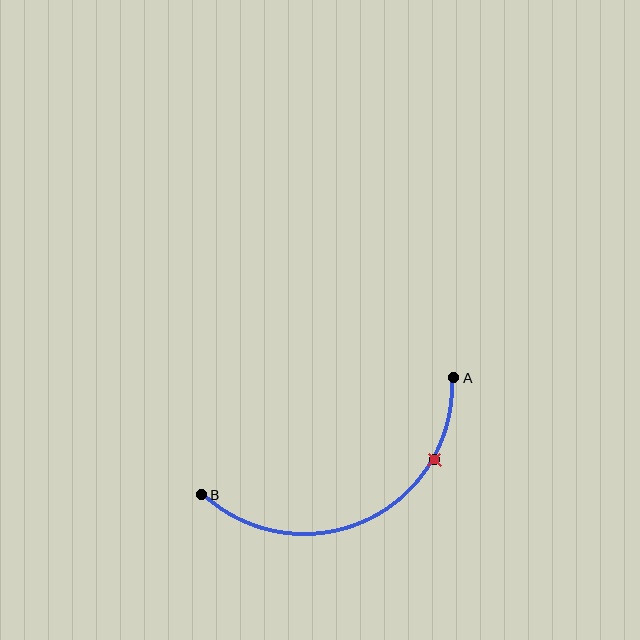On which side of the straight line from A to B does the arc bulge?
The arc bulges below the straight line connecting A and B.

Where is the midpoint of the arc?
The arc midpoint is the point on the curve farthest from the straight line joining A and B. It sits below that line.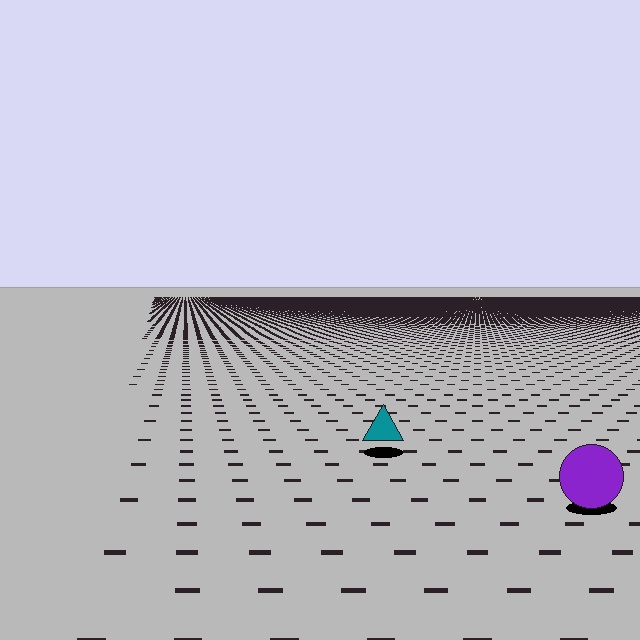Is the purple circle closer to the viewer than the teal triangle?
Yes. The purple circle is closer — you can tell from the texture gradient: the ground texture is coarser near it.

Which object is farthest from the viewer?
The teal triangle is farthest from the viewer. It appears smaller and the ground texture around it is denser.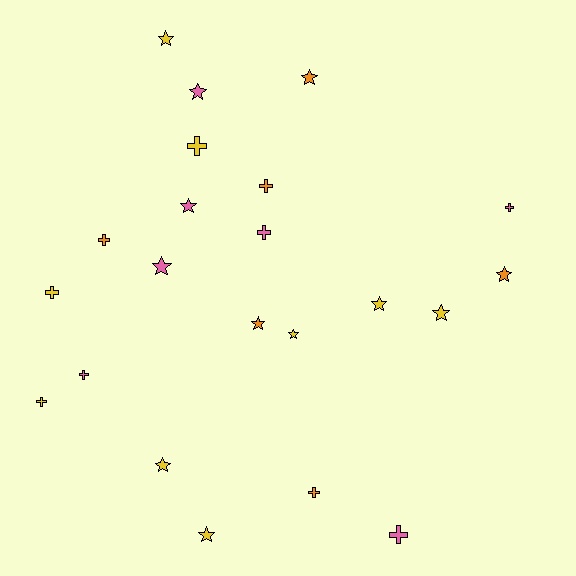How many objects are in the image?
There are 22 objects.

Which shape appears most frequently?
Star, with 12 objects.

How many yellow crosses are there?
There are 3 yellow crosses.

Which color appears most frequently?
Yellow, with 9 objects.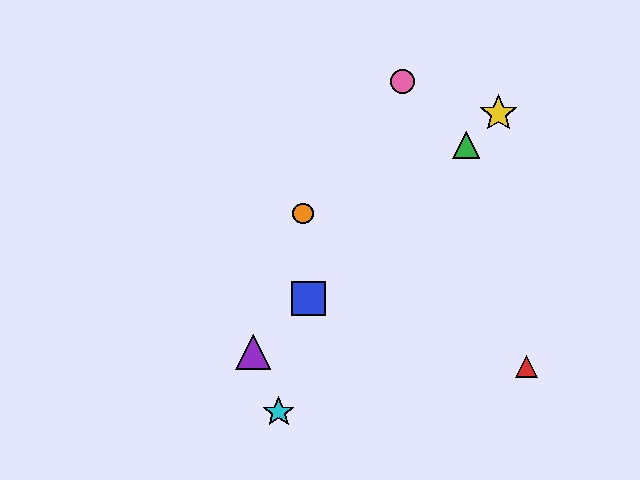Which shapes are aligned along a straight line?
The blue square, the green triangle, the yellow star, the purple triangle are aligned along a straight line.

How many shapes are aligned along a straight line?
4 shapes (the blue square, the green triangle, the yellow star, the purple triangle) are aligned along a straight line.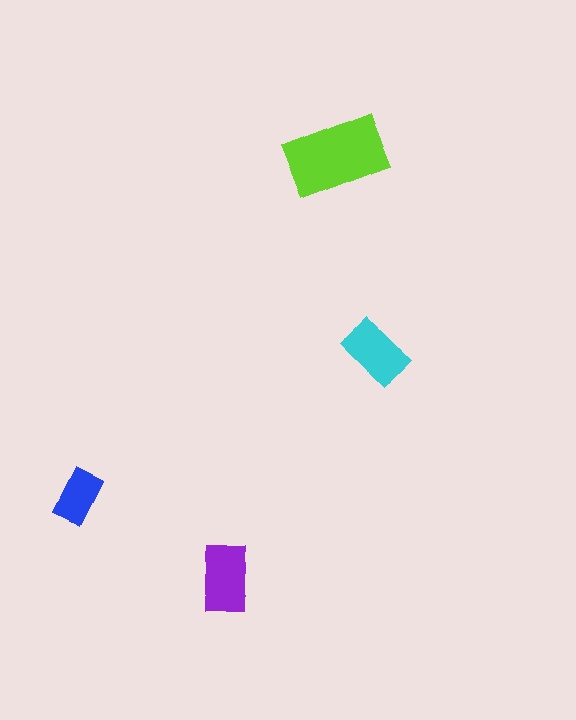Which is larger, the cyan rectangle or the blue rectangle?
The cyan one.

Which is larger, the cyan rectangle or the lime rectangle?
The lime one.